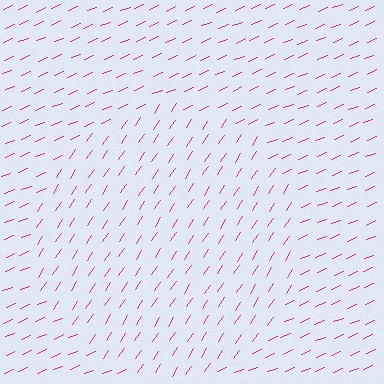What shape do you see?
I see a circle.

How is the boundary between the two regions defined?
The boundary is defined purely by a change in line orientation (approximately 34 degrees difference). All lines are the same color and thickness.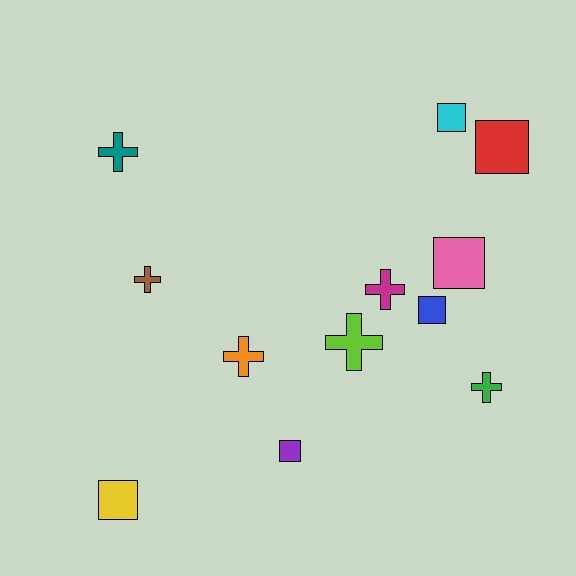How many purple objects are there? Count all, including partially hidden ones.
There is 1 purple object.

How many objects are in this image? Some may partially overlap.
There are 12 objects.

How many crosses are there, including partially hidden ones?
There are 6 crosses.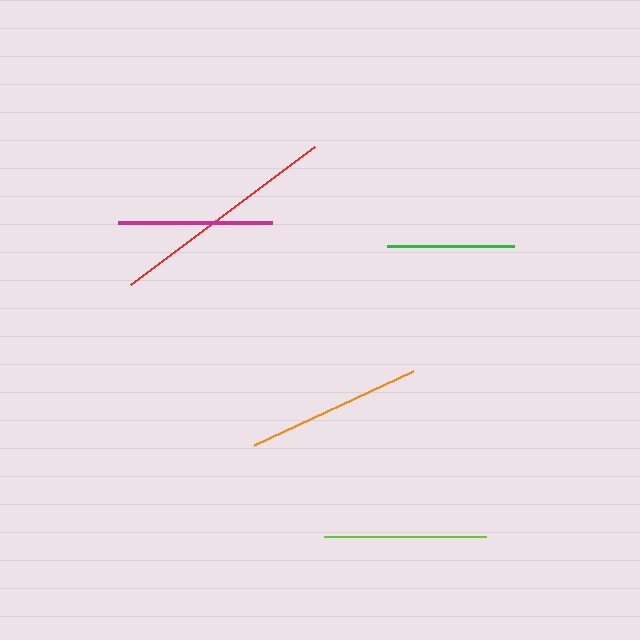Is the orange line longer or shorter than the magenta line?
The orange line is longer than the magenta line.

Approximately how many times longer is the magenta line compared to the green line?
The magenta line is approximately 1.2 times the length of the green line.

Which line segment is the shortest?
The green line is the shortest at approximately 126 pixels.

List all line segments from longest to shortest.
From longest to shortest: red, orange, lime, magenta, green.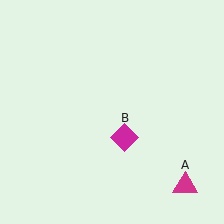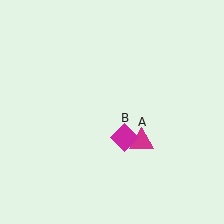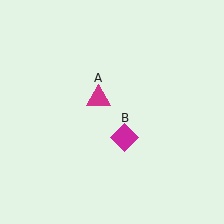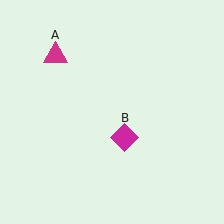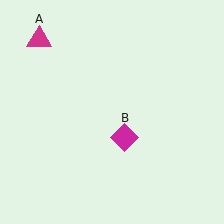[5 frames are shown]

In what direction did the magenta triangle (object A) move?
The magenta triangle (object A) moved up and to the left.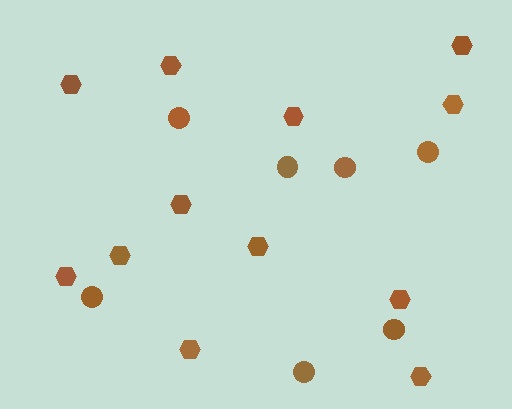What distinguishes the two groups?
There are 2 groups: one group of hexagons (12) and one group of circles (7).